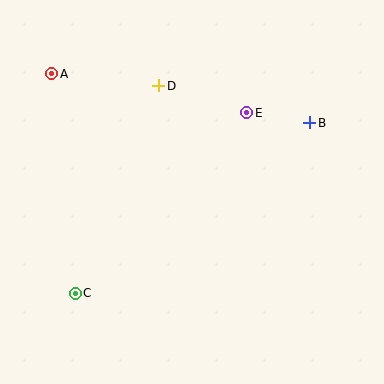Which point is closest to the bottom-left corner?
Point C is closest to the bottom-left corner.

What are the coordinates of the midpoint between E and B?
The midpoint between E and B is at (278, 118).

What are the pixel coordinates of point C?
Point C is at (75, 293).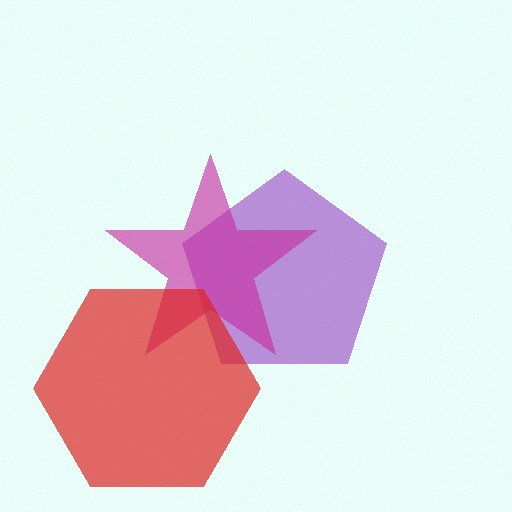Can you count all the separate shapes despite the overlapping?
Yes, there are 3 separate shapes.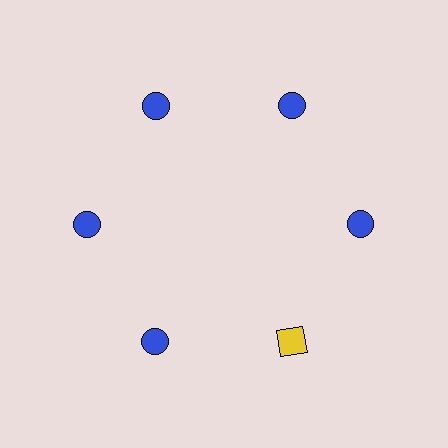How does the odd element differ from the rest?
It differs in both color (yellow instead of blue) and shape (square instead of circle).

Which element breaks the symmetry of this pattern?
The yellow square at roughly the 5 o'clock position breaks the symmetry. All other shapes are blue circles.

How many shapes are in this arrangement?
There are 6 shapes arranged in a ring pattern.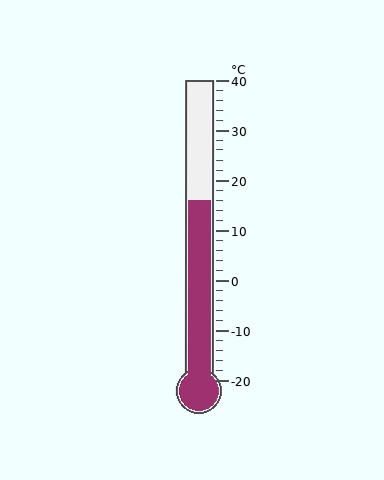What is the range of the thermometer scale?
The thermometer scale ranges from -20°C to 40°C.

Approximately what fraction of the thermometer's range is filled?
The thermometer is filled to approximately 60% of its range.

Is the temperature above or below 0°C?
The temperature is above 0°C.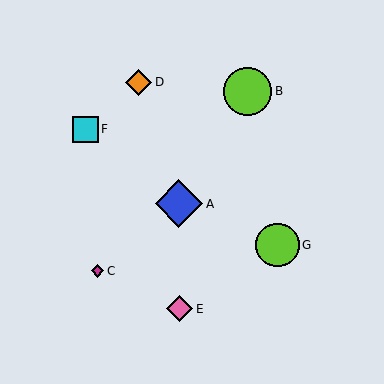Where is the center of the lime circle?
The center of the lime circle is at (248, 91).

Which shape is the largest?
The lime circle (labeled B) is the largest.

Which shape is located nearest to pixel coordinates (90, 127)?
The cyan square (labeled F) at (85, 129) is nearest to that location.